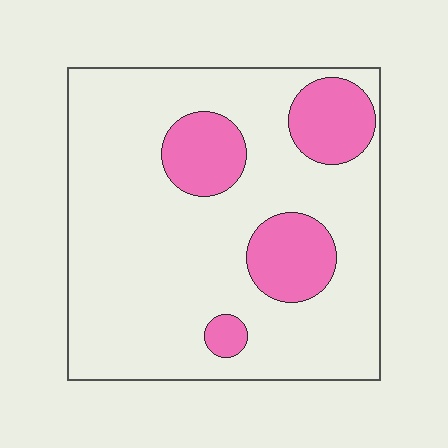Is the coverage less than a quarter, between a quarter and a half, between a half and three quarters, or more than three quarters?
Less than a quarter.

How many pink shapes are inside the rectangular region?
4.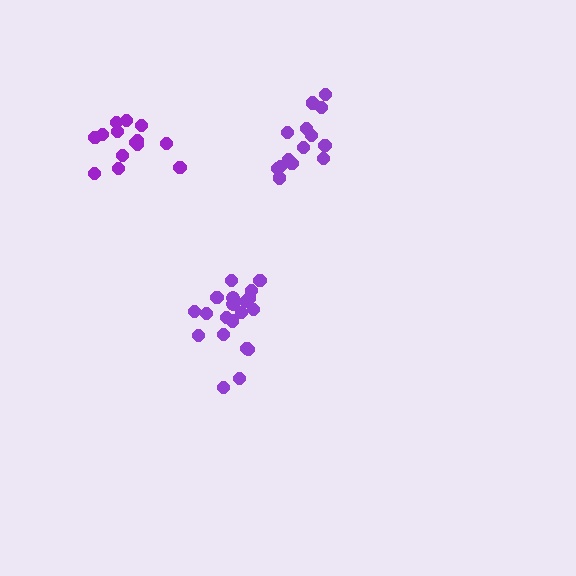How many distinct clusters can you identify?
There are 3 distinct clusters.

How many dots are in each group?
Group 1: 20 dots, Group 2: 14 dots, Group 3: 14 dots (48 total).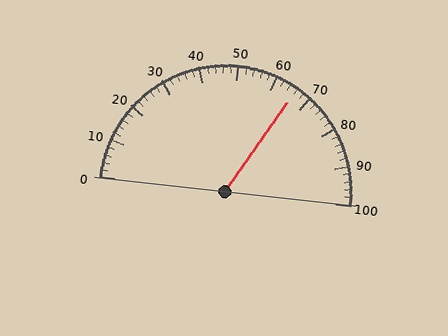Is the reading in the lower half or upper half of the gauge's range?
The reading is in the upper half of the range (0 to 100).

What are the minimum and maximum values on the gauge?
The gauge ranges from 0 to 100.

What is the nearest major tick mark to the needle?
The nearest major tick mark is 70.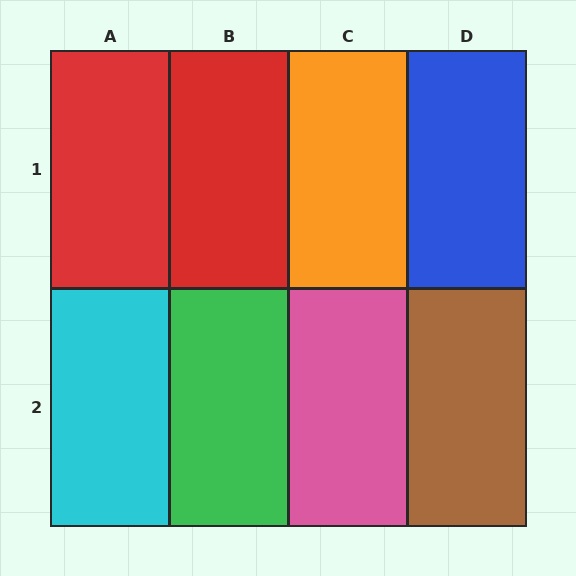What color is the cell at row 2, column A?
Cyan.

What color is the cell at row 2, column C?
Pink.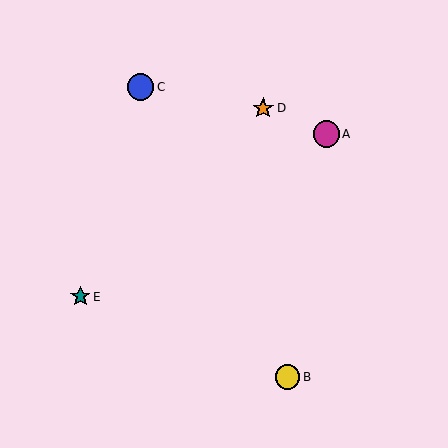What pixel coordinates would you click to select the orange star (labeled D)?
Click at (263, 108) to select the orange star D.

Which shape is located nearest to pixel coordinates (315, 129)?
The magenta circle (labeled A) at (326, 134) is nearest to that location.